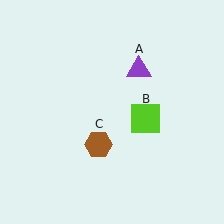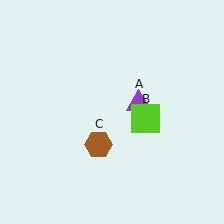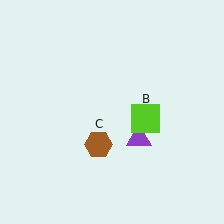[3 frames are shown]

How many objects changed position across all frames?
1 object changed position: purple triangle (object A).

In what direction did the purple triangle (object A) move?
The purple triangle (object A) moved down.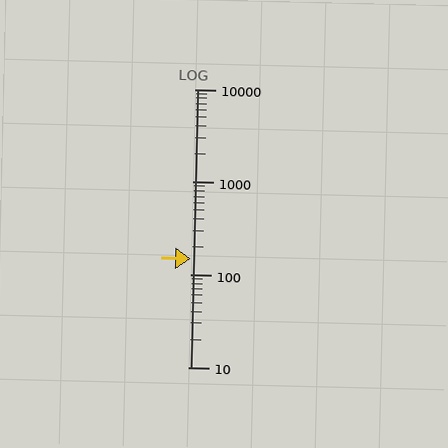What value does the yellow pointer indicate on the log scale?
The pointer indicates approximately 150.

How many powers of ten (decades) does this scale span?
The scale spans 3 decades, from 10 to 10000.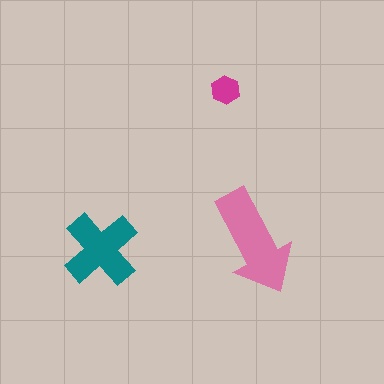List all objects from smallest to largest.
The magenta hexagon, the teal cross, the pink arrow.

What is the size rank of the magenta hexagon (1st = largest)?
3rd.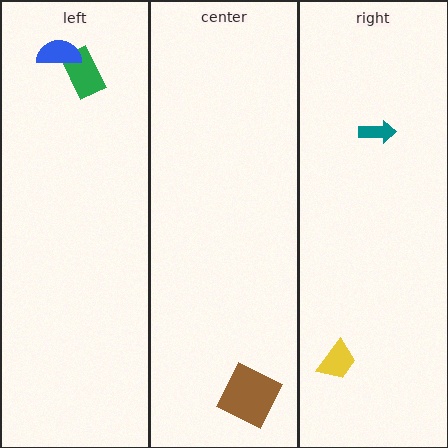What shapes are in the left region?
The green rectangle, the blue semicircle.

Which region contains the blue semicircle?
The left region.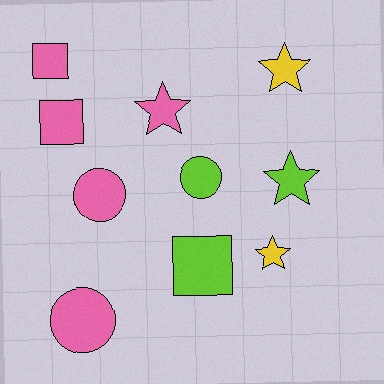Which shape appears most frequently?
Star, with 4 objects.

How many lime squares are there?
There is 1 lime square.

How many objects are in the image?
There are 10 objects.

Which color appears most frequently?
Pink, with 5 objects.